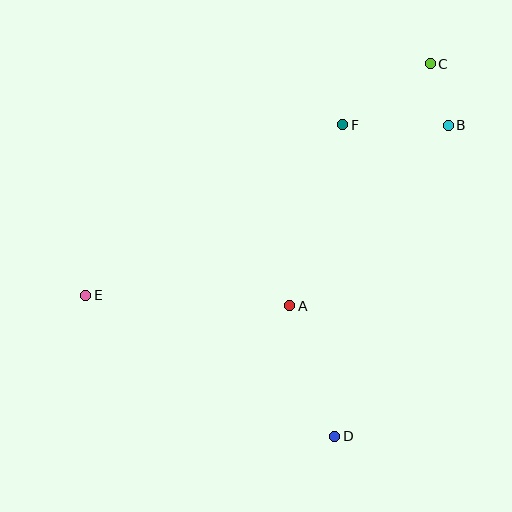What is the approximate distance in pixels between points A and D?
The distance between A and D is approximately 138 pixels.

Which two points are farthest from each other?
Points C and E are farthest from each other.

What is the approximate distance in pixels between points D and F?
The distance between D and F is approximately 312 pixels.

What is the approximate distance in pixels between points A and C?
The distance between A and C is approximately 280 pixels.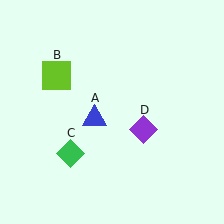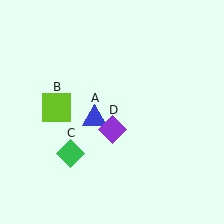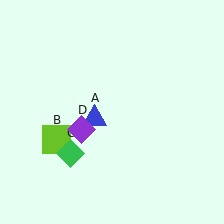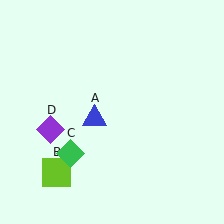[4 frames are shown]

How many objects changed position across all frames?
2 objects changed position: lime square (object B), purple diamond (object D).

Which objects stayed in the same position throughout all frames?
Blue triangle (object A) and green diamond (object C) remained stationary.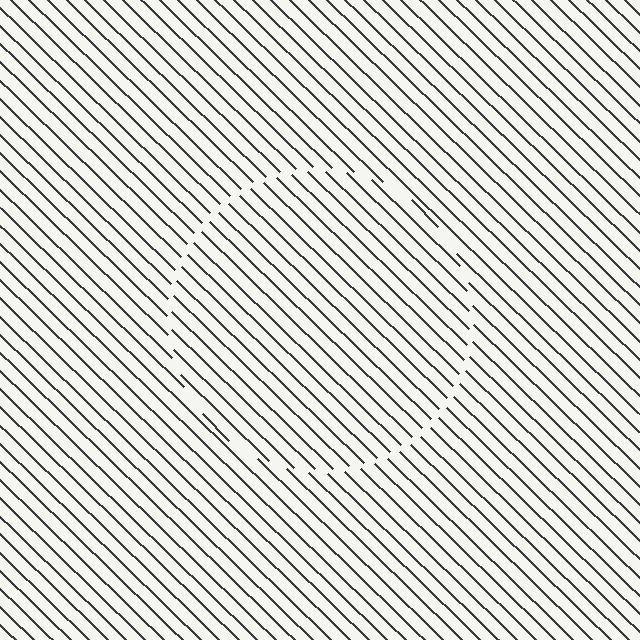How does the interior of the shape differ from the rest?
The interior of the shape contains the same grating, shifted by half a period — the contour is defined by the phase discontinuity where line-ends from the inner and outer gratings abut.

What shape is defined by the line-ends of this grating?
An illusory circle. The interior of the shape contains the same grating, shifted by half a period — the contour is defined by the phase discontinuity where line-ends from the inner and outer gratings abut.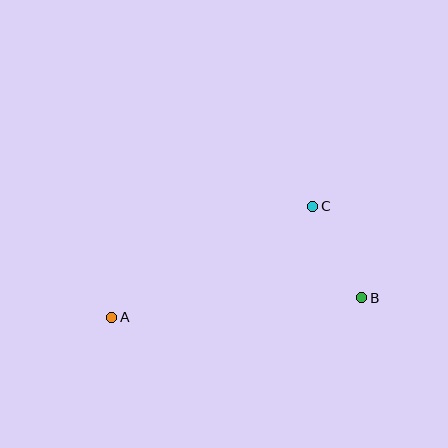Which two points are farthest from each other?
Points A and B are farthest from each other.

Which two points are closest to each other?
Points B and C are closest to each other.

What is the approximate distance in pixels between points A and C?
The distance between A and C is approximately 229 pixels.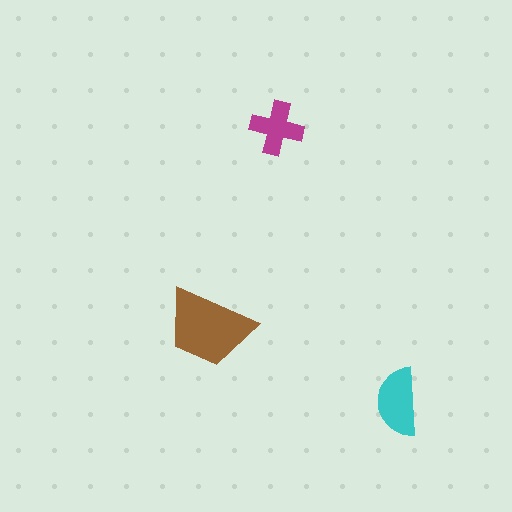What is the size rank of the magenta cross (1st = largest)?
3rd.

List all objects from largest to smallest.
The brown trapezoid, the cyan semicircle, the magenta cross.